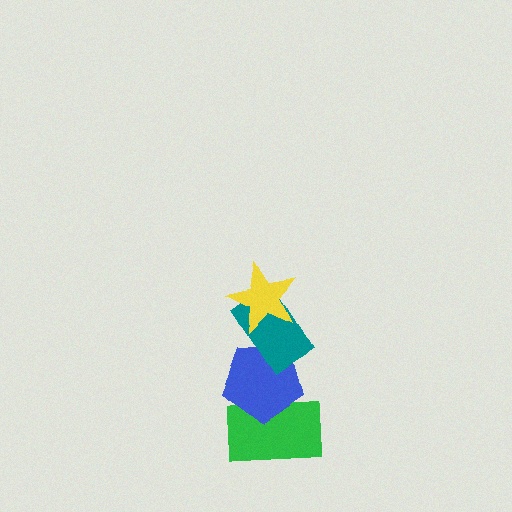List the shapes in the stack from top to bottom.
From top to bottom: the yellow star, the teal rectangle, the blue pentagon, the green rectangle.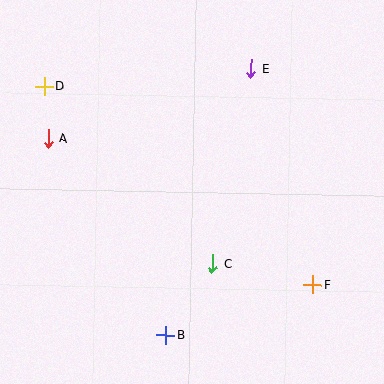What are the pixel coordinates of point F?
Point F is at (313, 284).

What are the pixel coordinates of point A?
Point A is at (48, 139).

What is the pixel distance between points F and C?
The distance between F and C is 103 pixels.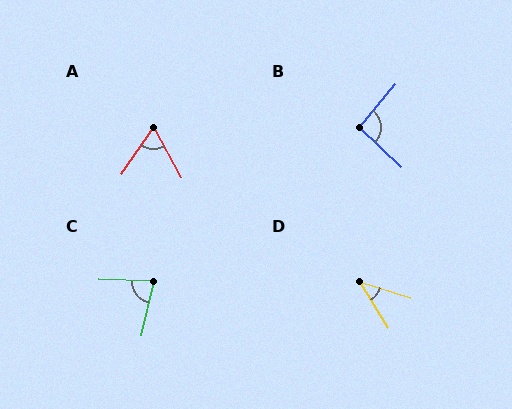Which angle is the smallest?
D, at approximately 42 degrees.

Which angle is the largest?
B, at approximately 94 degrees.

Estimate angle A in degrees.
Approximately 63 degrees.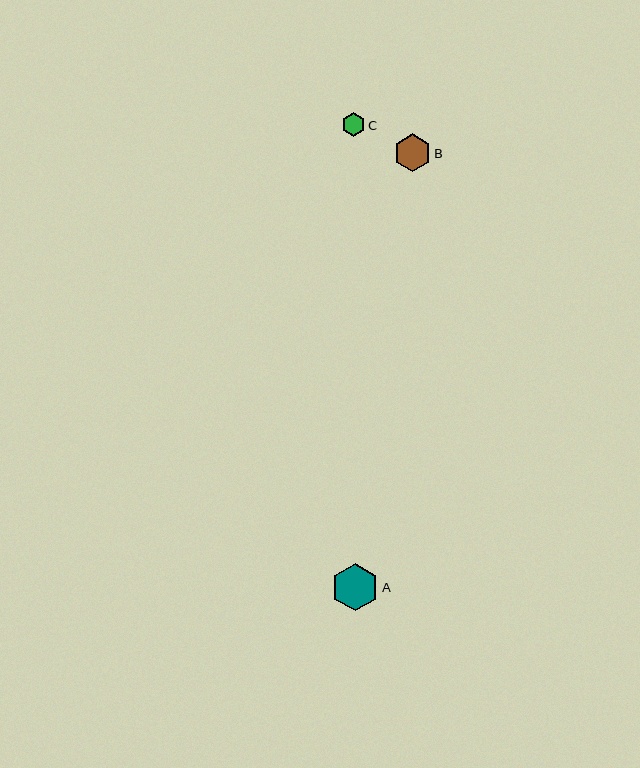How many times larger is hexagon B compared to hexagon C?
Hexagon B is approximately 1.6 times the size of hexagon C.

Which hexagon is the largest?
Hexagon A is the largest with a size of approximately 47 pixels.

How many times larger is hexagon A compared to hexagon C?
Hexagon A is approximately 2.0 times the size of hexagon C.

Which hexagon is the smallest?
Hexagon C is the smallest with a size of approximately 23 pixels.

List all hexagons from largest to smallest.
From largest to smallest: A, B, C.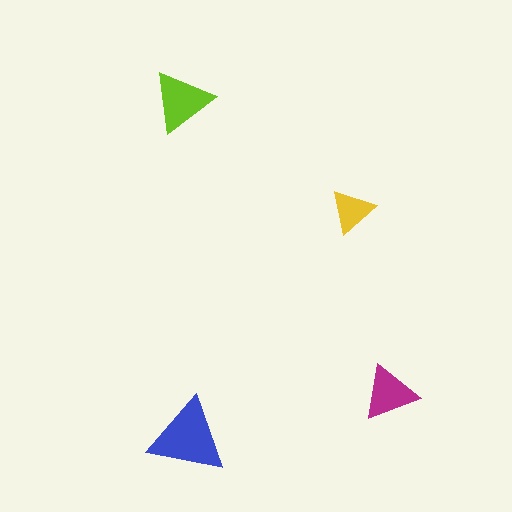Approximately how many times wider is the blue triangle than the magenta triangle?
About 1.5 times wider.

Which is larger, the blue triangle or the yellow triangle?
The blue one.